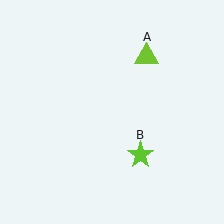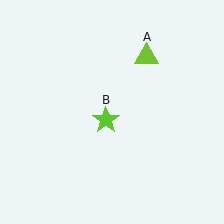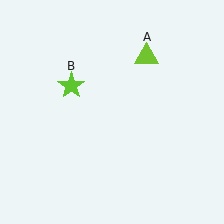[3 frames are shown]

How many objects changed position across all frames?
1 object changed position: lime star (object B).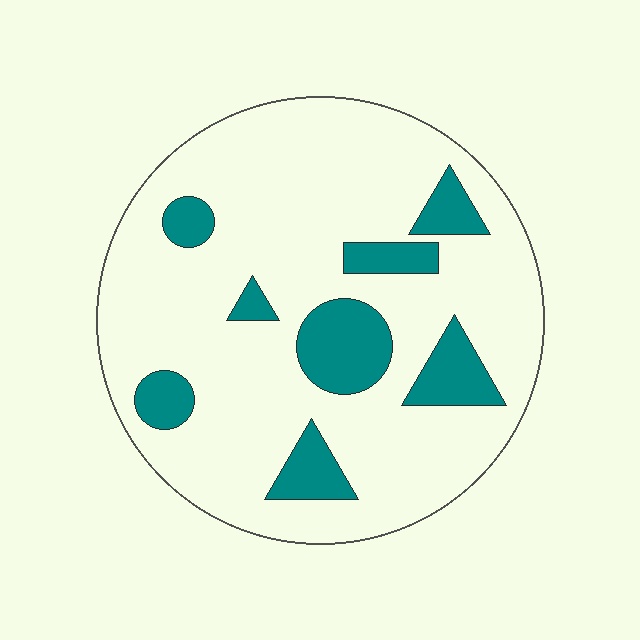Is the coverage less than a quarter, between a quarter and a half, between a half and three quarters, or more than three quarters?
Less than a quarter.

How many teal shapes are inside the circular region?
8.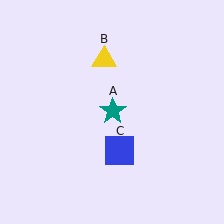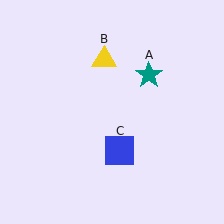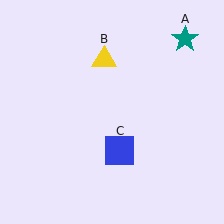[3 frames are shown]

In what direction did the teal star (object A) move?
The teal star (object A) moved up and to the right.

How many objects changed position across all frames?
1 object changed position: teal star (object A).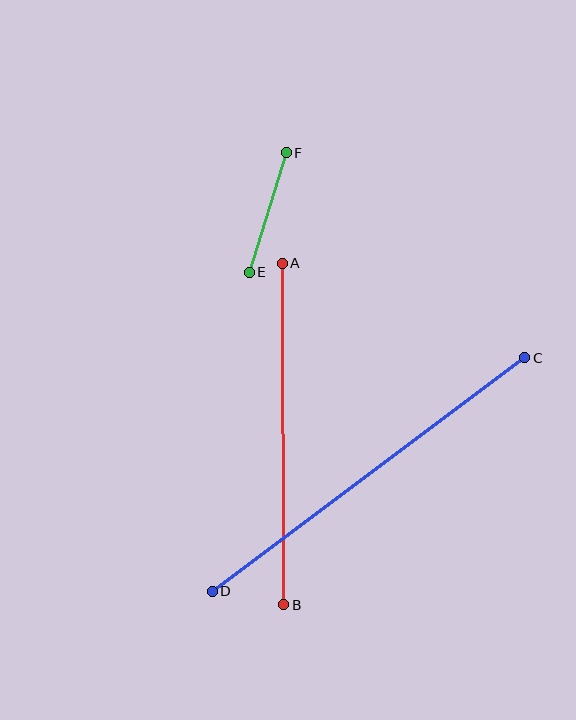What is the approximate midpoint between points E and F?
The midpoint is at approximately (268, 212) pixels.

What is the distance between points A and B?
The distance is approximately 341 pixels.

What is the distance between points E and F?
The distance is approximately 125 pixels.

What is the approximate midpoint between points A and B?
The midpoint is at approximately (283, 434) pixels.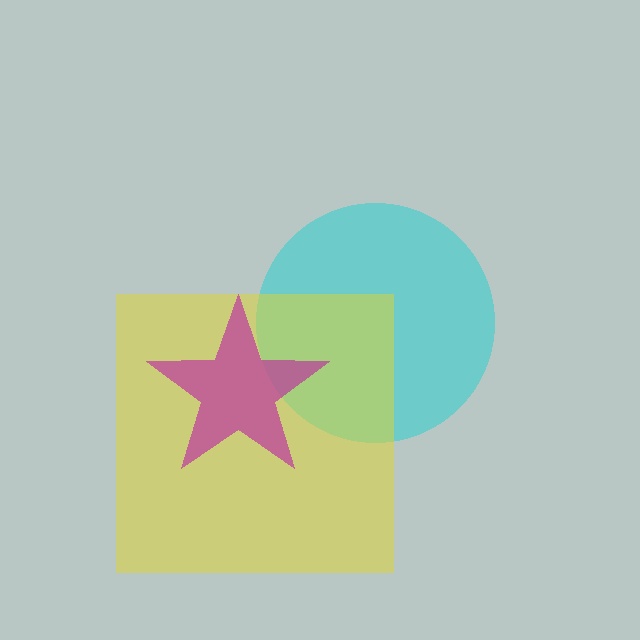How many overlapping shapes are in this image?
There are 3 overlapping shapes in the image.